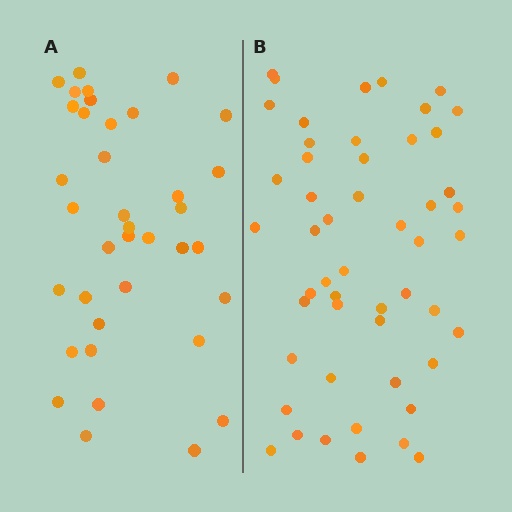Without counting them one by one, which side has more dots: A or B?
Region B (the right region) has more dots.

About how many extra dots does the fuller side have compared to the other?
Region B has approximately 15 more dots than region A.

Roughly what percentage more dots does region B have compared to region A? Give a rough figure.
About 40% more.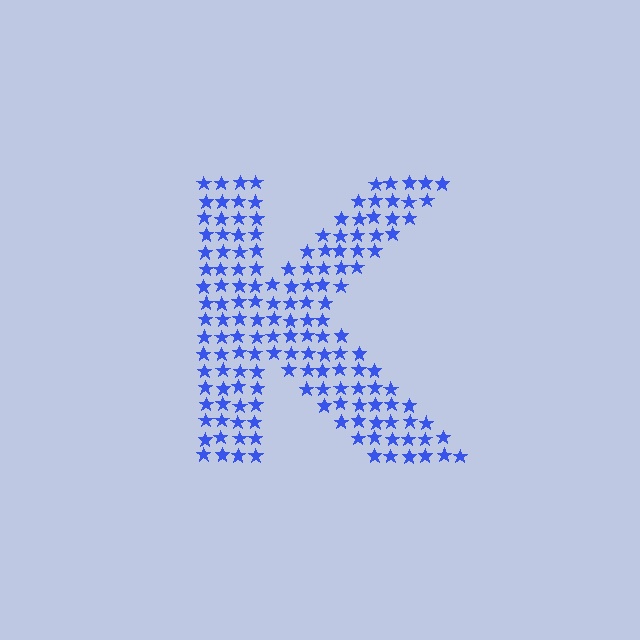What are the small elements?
The small elements are stars.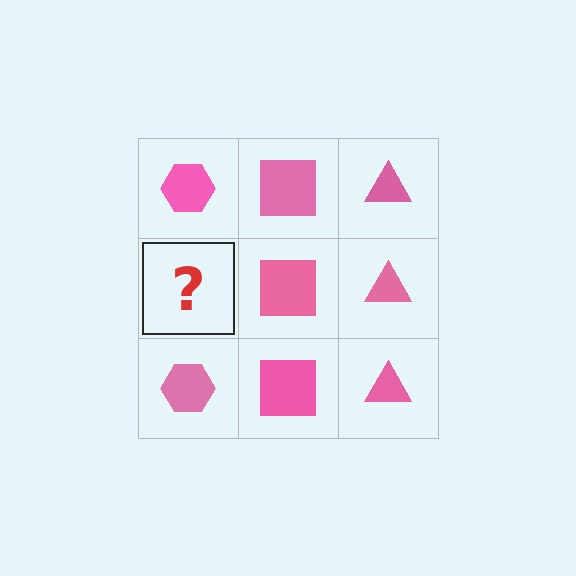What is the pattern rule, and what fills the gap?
The rule is that each column has a consistent shape. The gap should be filled with a pink hexagon.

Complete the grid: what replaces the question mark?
The question mark should be replaced with a pink hexagon.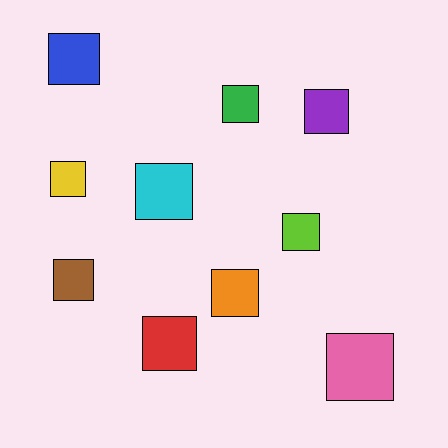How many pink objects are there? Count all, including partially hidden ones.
There is 1 pink object.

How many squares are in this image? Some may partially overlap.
There are 10 squares.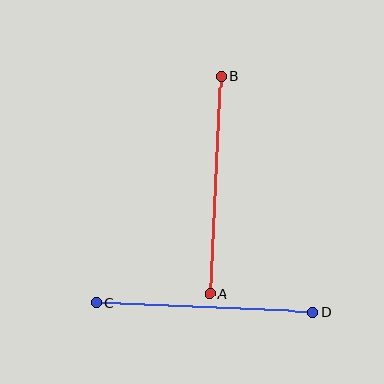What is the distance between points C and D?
The distance is approximately 217 pixels.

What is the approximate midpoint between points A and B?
The midpoint is at approximately (215, 185) pixels.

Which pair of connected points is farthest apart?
Points A and B are farthest apart.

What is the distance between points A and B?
The distance is approximately 218 pixels.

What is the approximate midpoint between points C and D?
The midpoint is at approximately (205, 307) pixels.